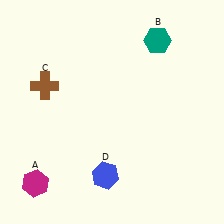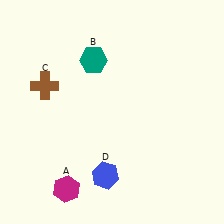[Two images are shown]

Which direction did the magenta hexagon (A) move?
The magenta hexagon (A) moved right.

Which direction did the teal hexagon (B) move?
The teal hexagon (B) moved left.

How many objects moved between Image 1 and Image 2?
2 objects moved between the two images.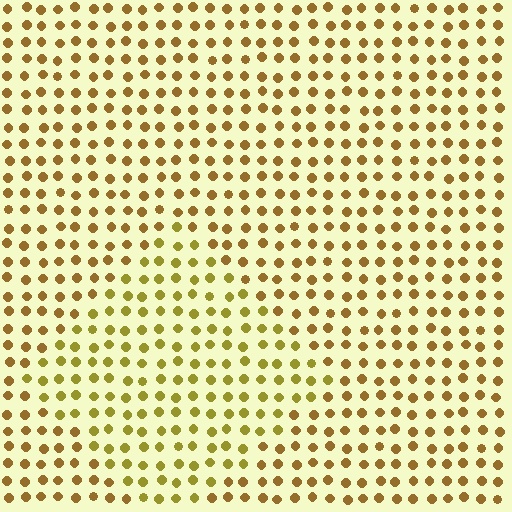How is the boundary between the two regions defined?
The boundary is defined purely by a slight shift in hue (about 22 degrees). Spacing, size, and orientation are identical on both sides.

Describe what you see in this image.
The image is filled with small brown elements in a uniform arrangement. A diamond-shaped region is visible where the elements are tinted to a slightly different hue, forming a subtle color boundary.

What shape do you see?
I see a diamond.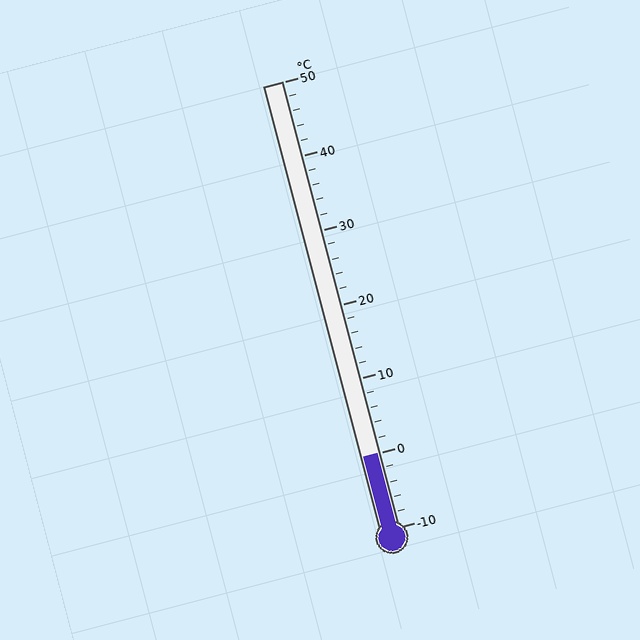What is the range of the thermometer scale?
The thermometer scale ranges from -10°C to 50°C.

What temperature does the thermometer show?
The thermometer shows approximately 0°C.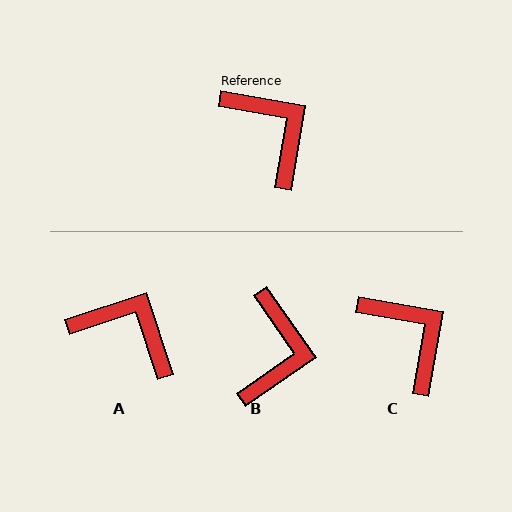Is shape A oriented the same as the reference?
No, it is off by about 28 degrees.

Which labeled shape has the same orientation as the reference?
C.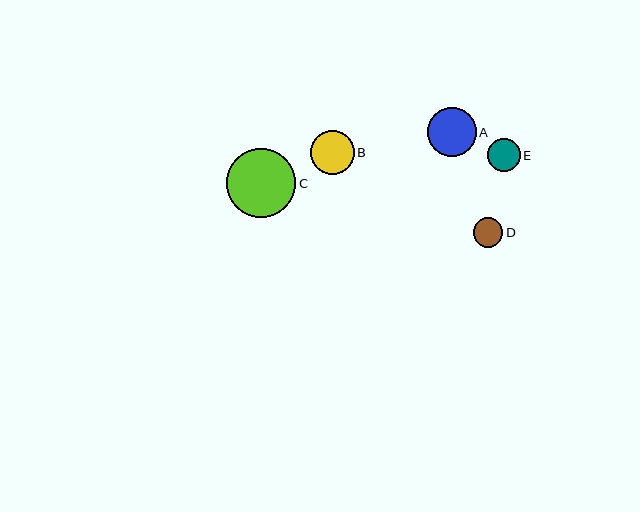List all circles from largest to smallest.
From largest to smallest: C, A, B, E, D.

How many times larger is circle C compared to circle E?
Circle C is approximately 2.1 times the size of circle E.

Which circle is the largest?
Circle C is the largest with a size of approximately 70 pixels.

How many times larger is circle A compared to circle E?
Circle A is approximately 1.5 times the size of circle E.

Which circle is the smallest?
Circle D is the smallest with a size of approximately 30 pixels.